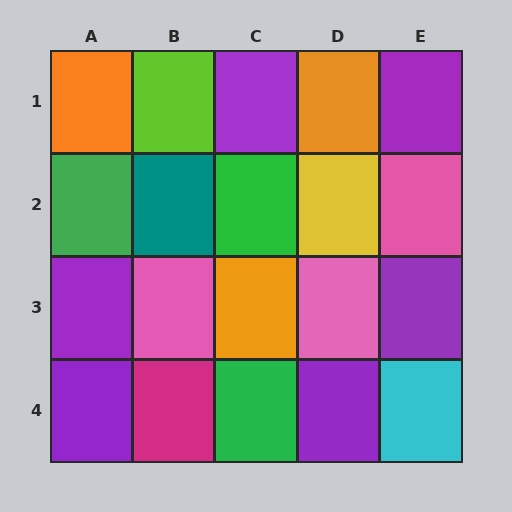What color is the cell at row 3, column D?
Pink.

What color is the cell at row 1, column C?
Purple.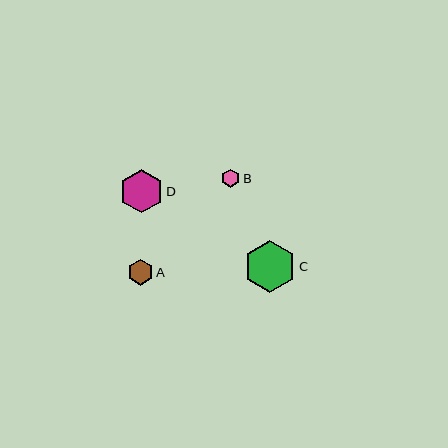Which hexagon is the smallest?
Hexagon B is the smallest with a size of approximately 18 pixels.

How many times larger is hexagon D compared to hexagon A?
Hexagon D is approximately 1.7 times the size of hexagon A.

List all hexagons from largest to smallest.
From largest to smallest: C, D, A, B.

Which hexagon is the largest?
Hexagon C is the largest with a size of approximately 52 pixels.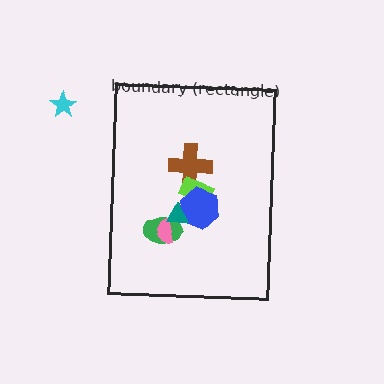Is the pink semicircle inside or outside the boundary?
Inside.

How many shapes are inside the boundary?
6 inside, 1 outside.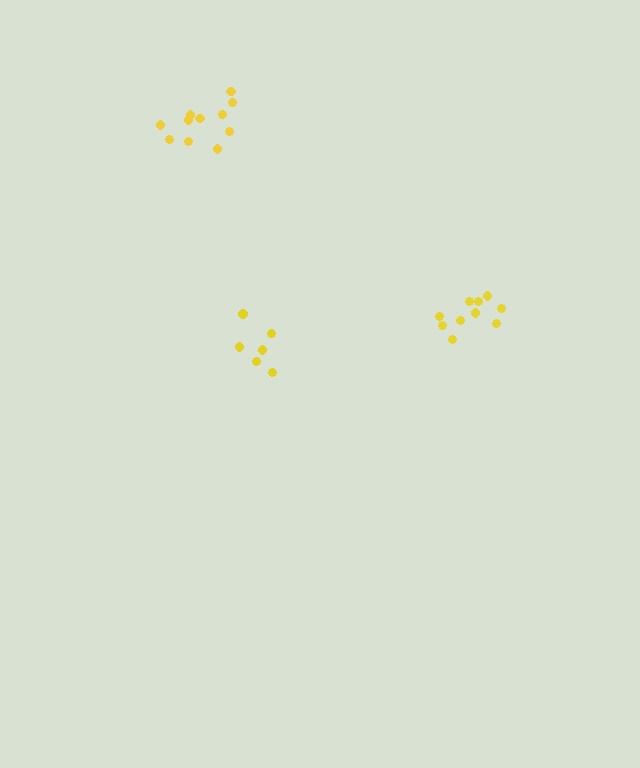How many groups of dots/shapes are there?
There are 3 groups.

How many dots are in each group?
Group 1: 10 dots, Group 2: 6 dots, Group 3: 11 dots (27 total).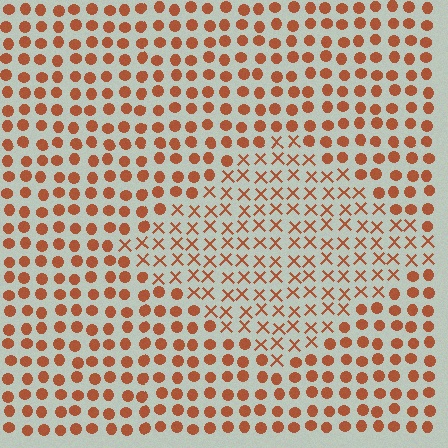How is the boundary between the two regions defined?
The boundary is defined by a change in element shape: X marks inside vs. circles outside. All elements share the same color and spacing.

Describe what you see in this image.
The image is filled with small brown elements arranged in a uniform grid. A diamond-shaped region contains X marks, while the surrounding area contains circles. The boundary is defined purely by the change in element shape.